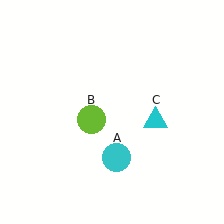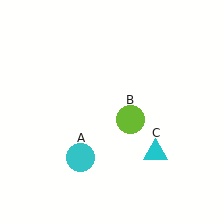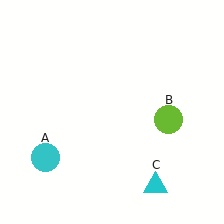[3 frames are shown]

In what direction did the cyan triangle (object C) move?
The cyan triangle (object C) moved down.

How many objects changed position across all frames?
3 objects changed position: cyan circle (object A), lime circle (object B), cyan triangle (object C).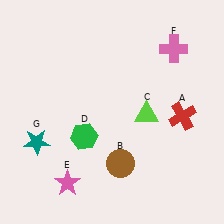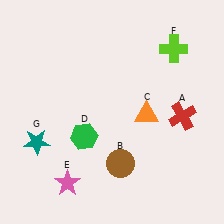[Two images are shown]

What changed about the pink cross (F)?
In Image 1, F is pink. In Image 2, it changed to lime.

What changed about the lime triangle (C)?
In Image 1, C is lime. In Image 2, it changed to orange.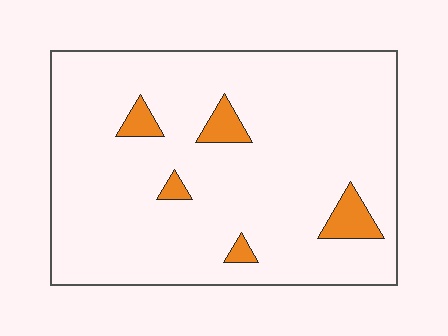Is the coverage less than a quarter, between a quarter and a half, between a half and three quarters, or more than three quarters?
Less than a quarter.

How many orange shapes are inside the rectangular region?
5.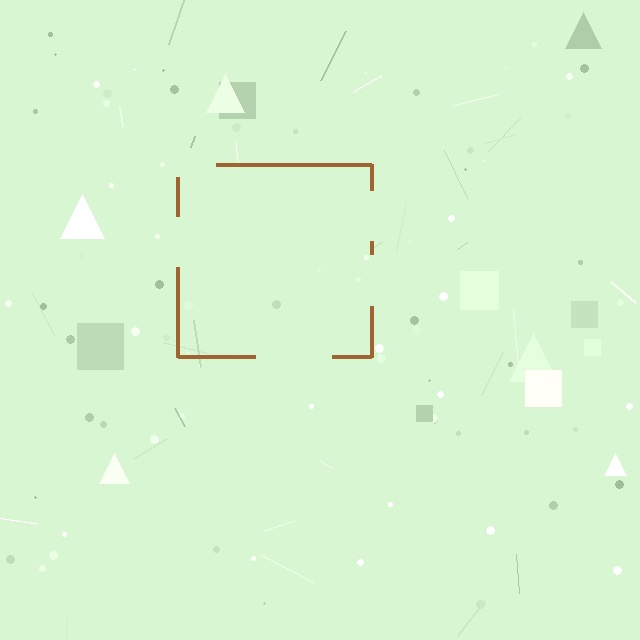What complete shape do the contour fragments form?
The contour fragments form a square.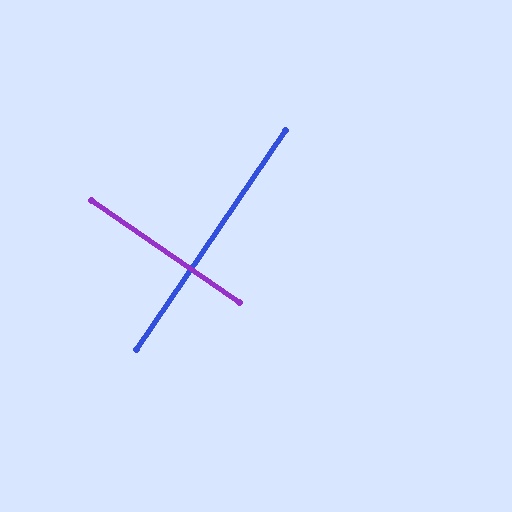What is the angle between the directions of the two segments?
Approximately 90 degrees.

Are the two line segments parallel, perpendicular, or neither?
Perpendicular — they meet at approximately 90°.